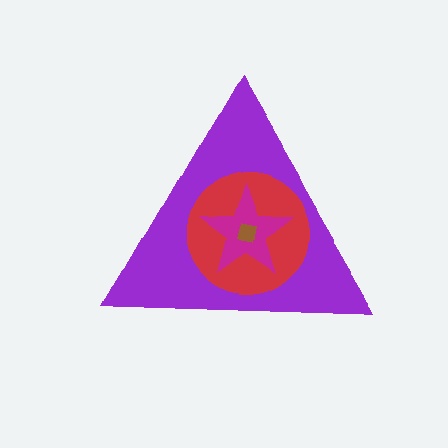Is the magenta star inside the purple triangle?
Yes.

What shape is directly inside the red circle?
The magenta star.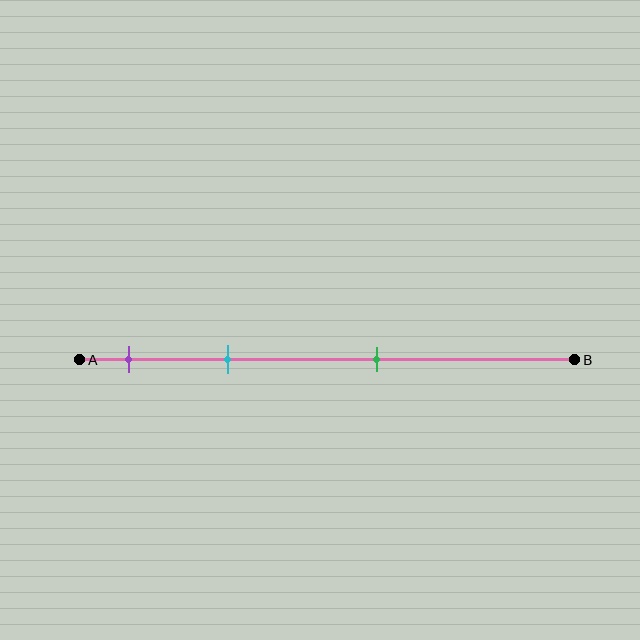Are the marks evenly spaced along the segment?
No, the marks are not evenly spaced.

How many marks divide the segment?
There are 3 marks dividing the segment.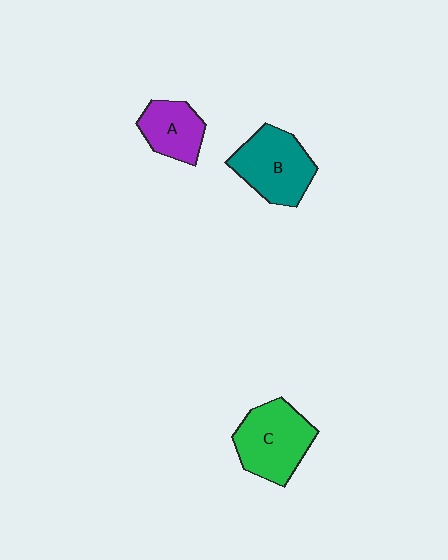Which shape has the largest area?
Shape C (green).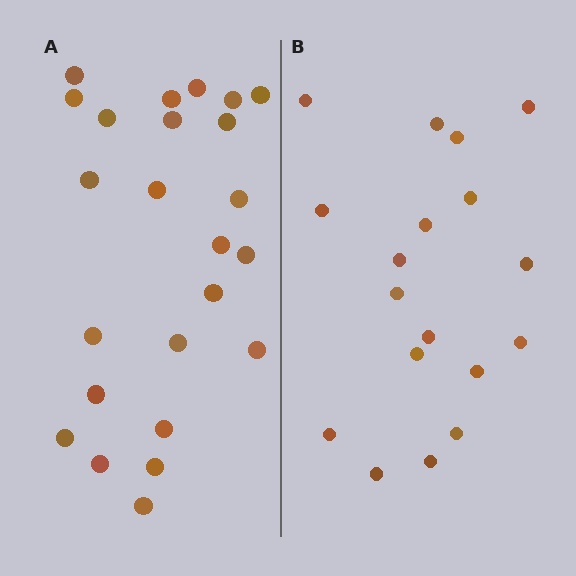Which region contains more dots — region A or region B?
Region A (the left region) has more dots.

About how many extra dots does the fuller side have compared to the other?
Region A has about 6 more dots than region B.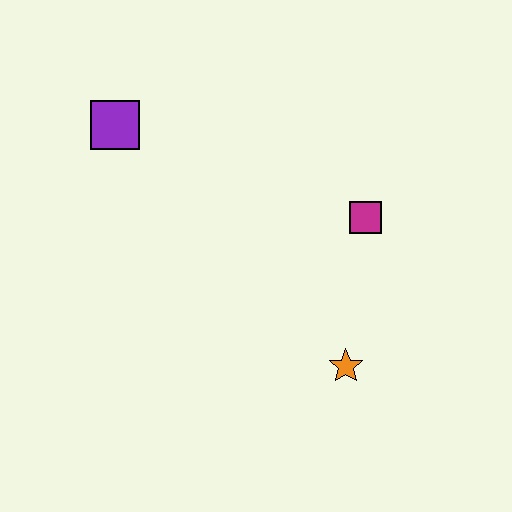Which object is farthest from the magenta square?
The purple square is farthest from the magenta square.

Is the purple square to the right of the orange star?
No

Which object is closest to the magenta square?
The orange star is closest to the magenta square.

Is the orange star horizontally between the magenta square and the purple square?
Yes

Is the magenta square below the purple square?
Yes